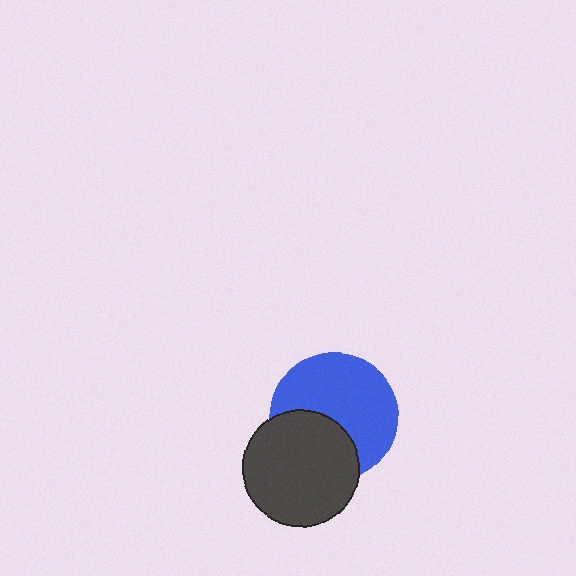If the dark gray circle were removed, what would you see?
You would see the complete blue circle.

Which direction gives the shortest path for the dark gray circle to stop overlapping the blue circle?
Moving down gives the shortest separation.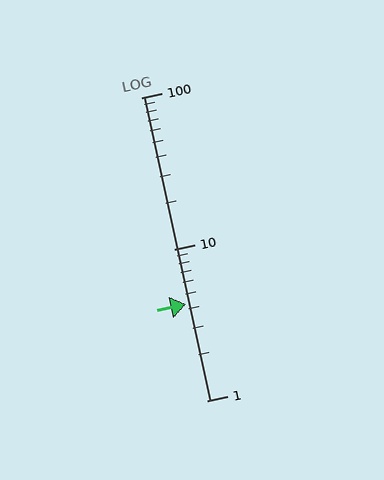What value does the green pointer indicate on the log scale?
The pointer indicates approximately 4.3.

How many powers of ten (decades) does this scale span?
The scale spans 2 decades, from 1 to 100.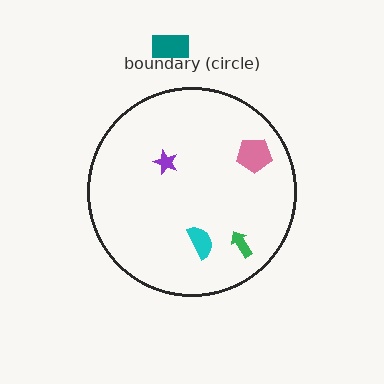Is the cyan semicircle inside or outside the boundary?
Inside.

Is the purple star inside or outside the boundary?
Inside.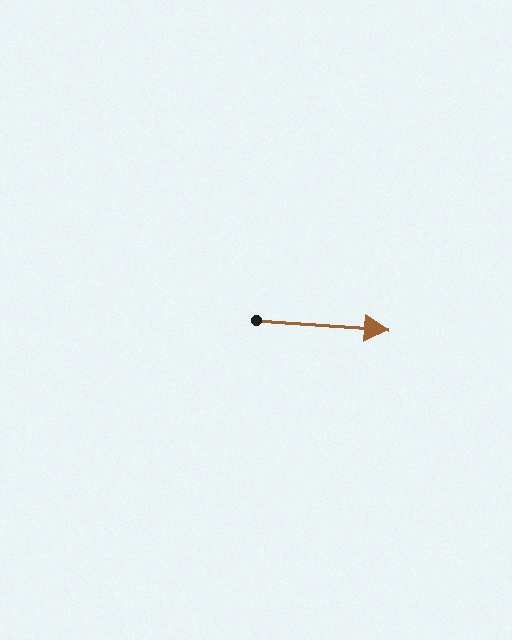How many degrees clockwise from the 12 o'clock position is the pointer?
Approximately 94 degrees.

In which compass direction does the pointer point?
East.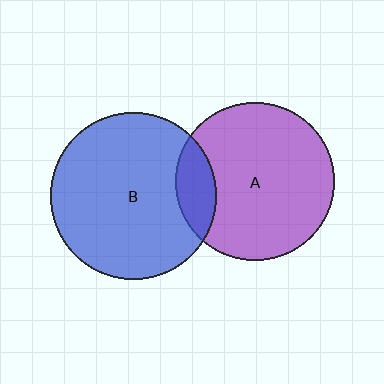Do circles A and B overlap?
Yes.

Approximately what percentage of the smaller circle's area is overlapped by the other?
Approximately 15%.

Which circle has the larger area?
Circle B (blue).